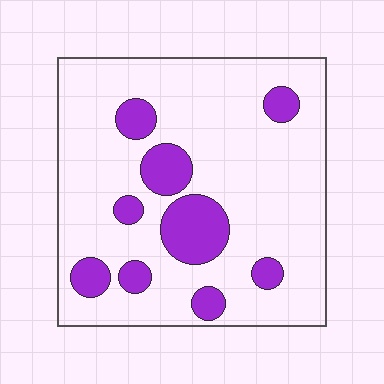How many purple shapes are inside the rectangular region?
9.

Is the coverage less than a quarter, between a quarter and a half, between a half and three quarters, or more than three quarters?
Less than a quarter.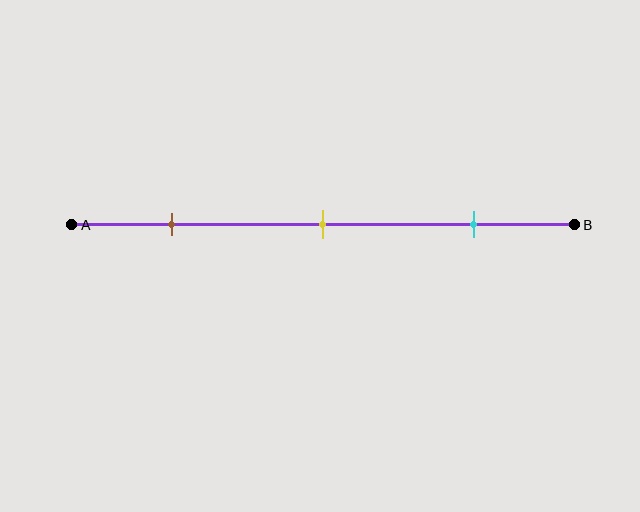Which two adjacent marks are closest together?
The brown and yellow marks are the closest adjacent pair.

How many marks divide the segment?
There are 3 marks dividing the segment.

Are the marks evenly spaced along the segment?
Yes, the marks are approximately evenly spaced.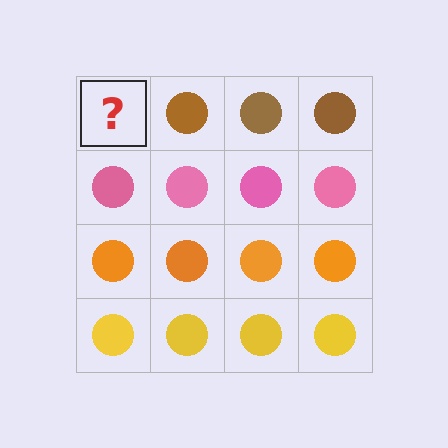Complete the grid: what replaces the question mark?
The question mark should be replaced with a brown circle.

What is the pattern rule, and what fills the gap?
The rule is that each row has a consistent color. The gap should be filled with a brown circle.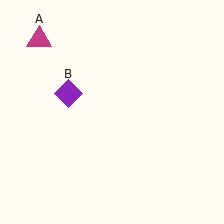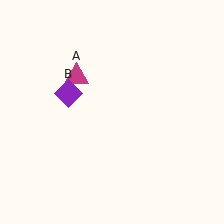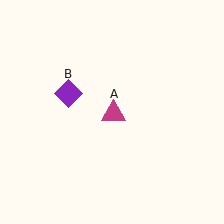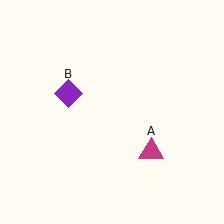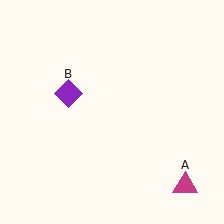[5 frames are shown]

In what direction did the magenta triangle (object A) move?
The magenta triangle (object A) moved down and to the right.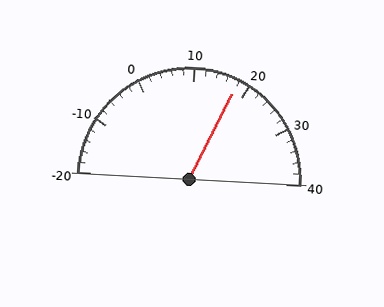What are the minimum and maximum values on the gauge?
The gauge ranges from -20 to 40.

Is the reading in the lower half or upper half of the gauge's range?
The reading is in the upper half of the range (-20 to 40).